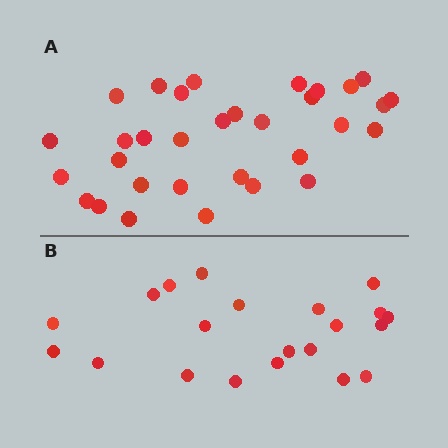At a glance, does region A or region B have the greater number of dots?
Region A (the top region) has more dots.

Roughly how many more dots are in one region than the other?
Region A has roughly 12 or so more dots than region B.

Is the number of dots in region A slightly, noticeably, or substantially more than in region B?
Region A has substantially more. The ratio is roughly 1.5 to 1.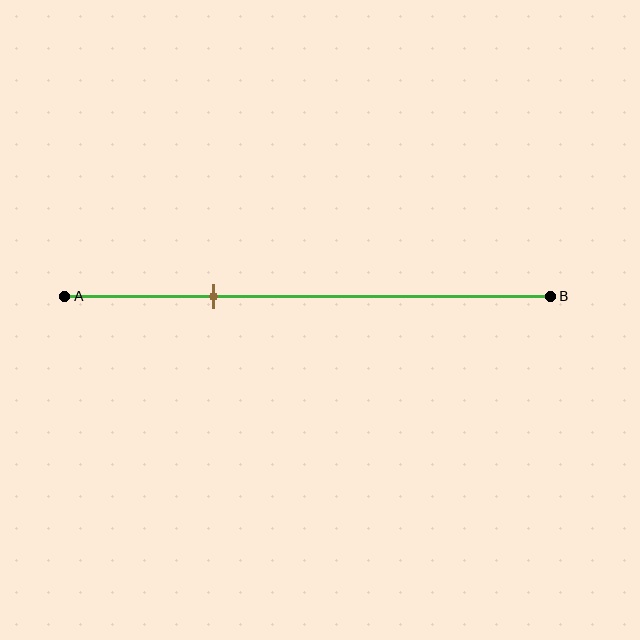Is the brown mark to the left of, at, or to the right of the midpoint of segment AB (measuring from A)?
The brown mark is to the left of the midpoint of segment AB.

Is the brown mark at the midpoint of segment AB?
No, the mark is at about 30% from A, not at the 50% midpoint.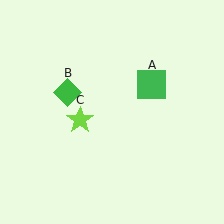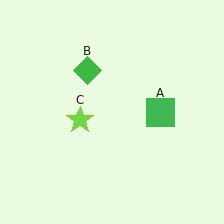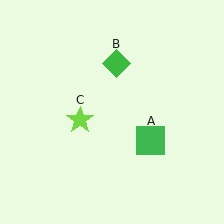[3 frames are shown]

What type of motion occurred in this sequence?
The green square (object A), green diamond (object B) rotated clockwise around the center of the scene.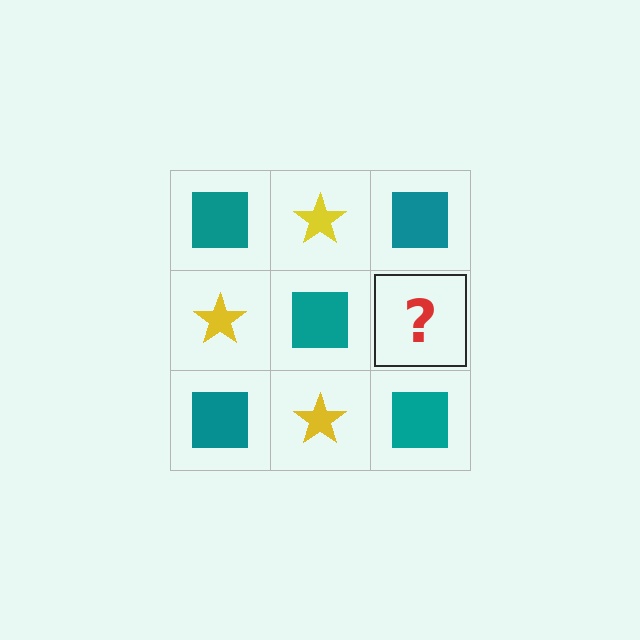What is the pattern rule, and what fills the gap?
The rule is that it alternates teal square and yellow star in a checkerboard pattern. The gap should be filled with a yellow star.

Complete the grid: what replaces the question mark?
The question mark should be replaced with a yellow star.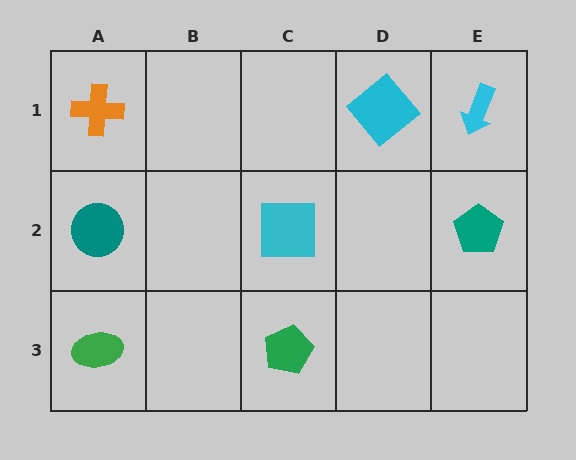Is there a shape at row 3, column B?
No, that cell is empty.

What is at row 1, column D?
A cyan diamond.